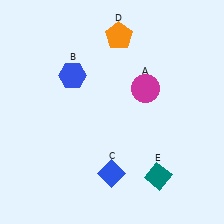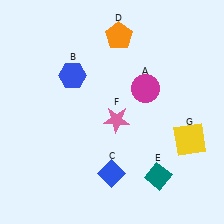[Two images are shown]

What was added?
A pink star (F), a yellow square (G) were added in Image 2.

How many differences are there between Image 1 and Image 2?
There are 2 differences between the two images.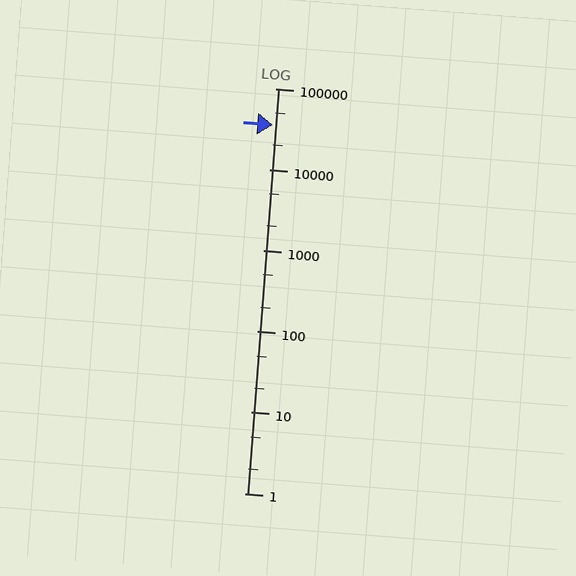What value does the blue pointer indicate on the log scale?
The pointer indicates approximately 36000.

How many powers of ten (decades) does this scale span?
The scale spans 5 decades, from 1 to 100000.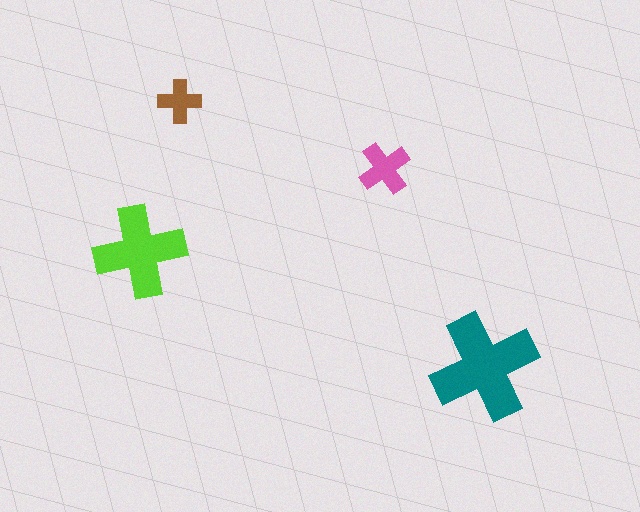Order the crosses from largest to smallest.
the teal one, the lime one, the pink one, the brown one.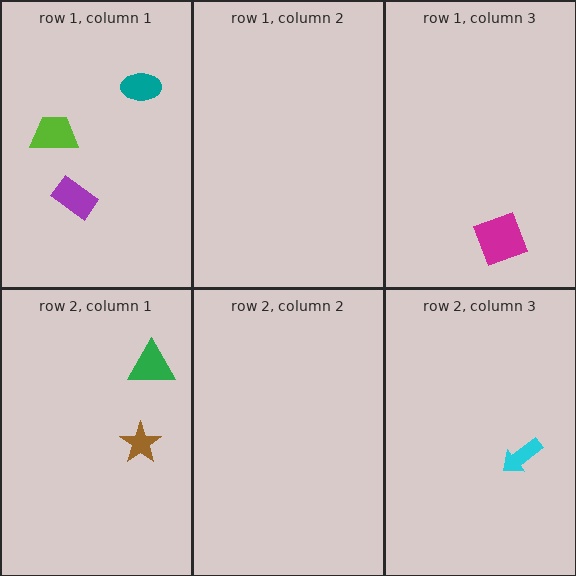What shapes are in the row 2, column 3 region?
The cyan arrow.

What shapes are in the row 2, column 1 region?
The green triangle, the brown star.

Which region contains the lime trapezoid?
The row 1, column 1 region.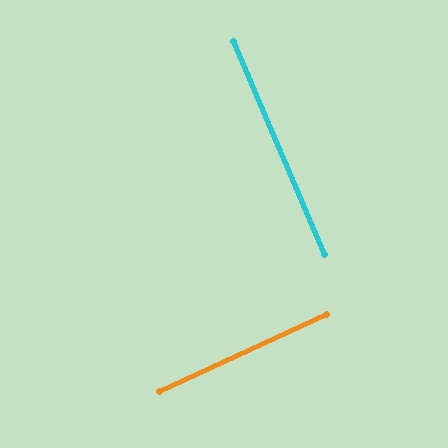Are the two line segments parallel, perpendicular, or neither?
Perpendicular — they meet at approximately 89°.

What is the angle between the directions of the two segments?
Approximately 89 degrees.